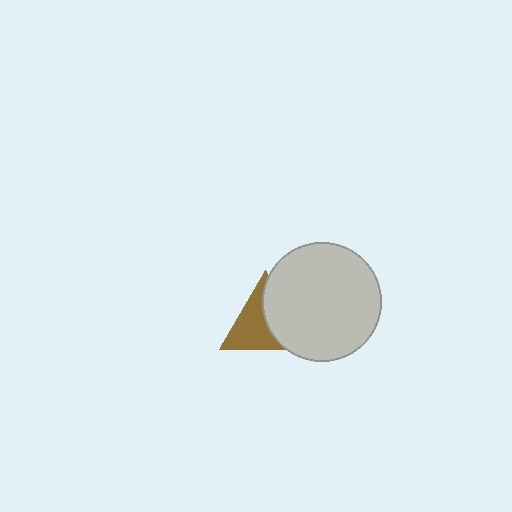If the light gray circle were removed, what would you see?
You would see the complete brown triangle.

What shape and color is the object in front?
The object in front is a light gray circle.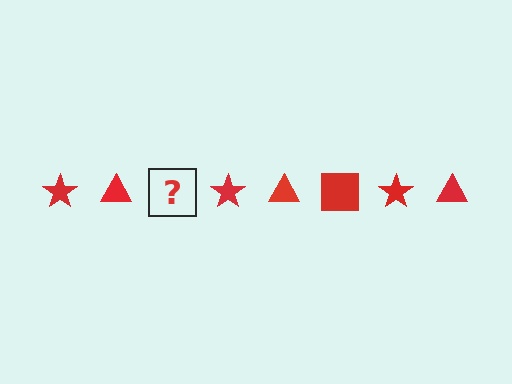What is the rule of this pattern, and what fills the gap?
The rule is that the pattern cycles through star, triangle, square shapes in red. The gap should be filled with a red square.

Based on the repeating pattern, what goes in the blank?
The blank should be a red square.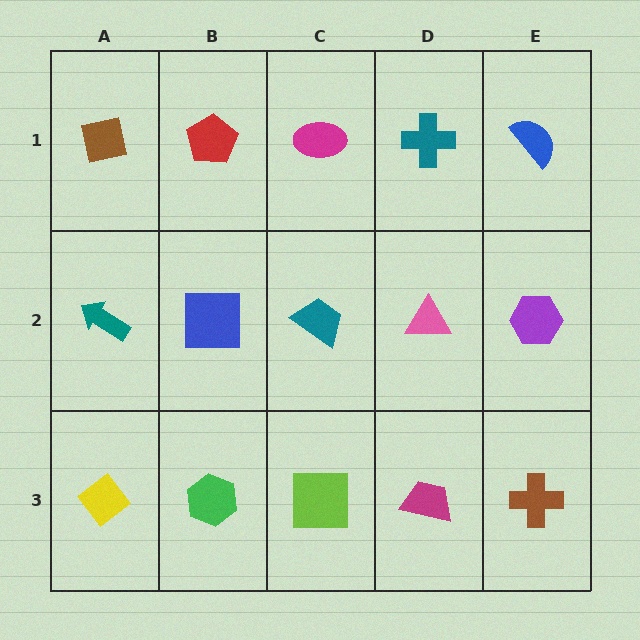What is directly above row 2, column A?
A brown square.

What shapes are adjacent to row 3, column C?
A teal trapezoid (row 2, column C), a green hexagon (row 3, column B), a magenta trapezoid (row 3, column D).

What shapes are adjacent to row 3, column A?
A teal arrow (row 2, column A), a green hexagon (row 3, column B).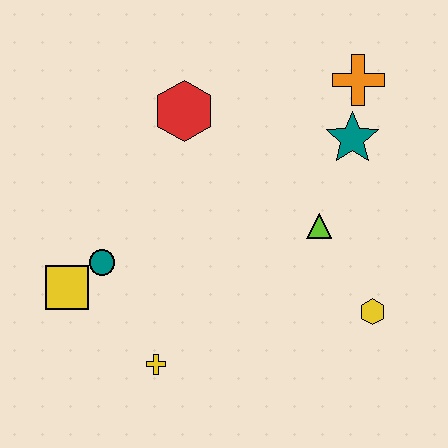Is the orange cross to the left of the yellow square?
No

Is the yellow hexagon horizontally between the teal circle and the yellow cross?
No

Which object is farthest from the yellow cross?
The orange cross is farthest from the yellow cross.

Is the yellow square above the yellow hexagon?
Yes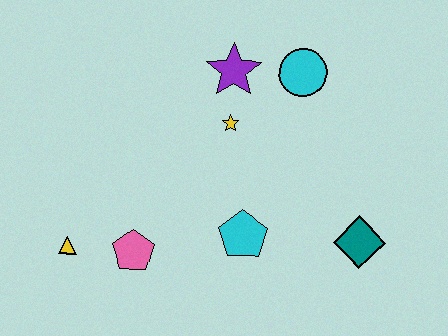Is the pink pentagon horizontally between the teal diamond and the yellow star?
No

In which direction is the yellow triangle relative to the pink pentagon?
The yellow triangle is to the left of the pink pentagon.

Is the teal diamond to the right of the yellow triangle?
Yes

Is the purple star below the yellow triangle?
No